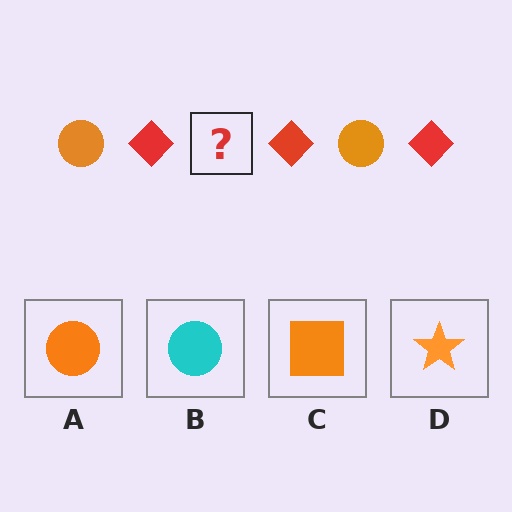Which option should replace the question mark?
Option A.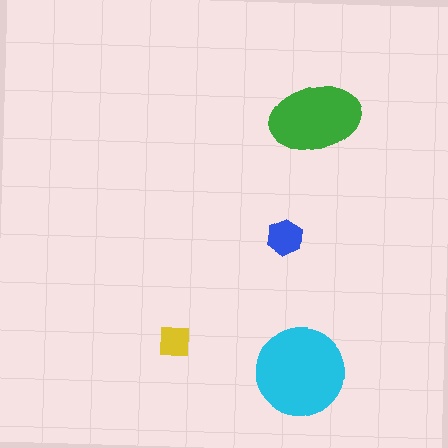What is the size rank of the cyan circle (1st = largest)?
1st.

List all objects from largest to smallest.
The cyan circle, the green ellipse, the blue hexagon, the yellow square.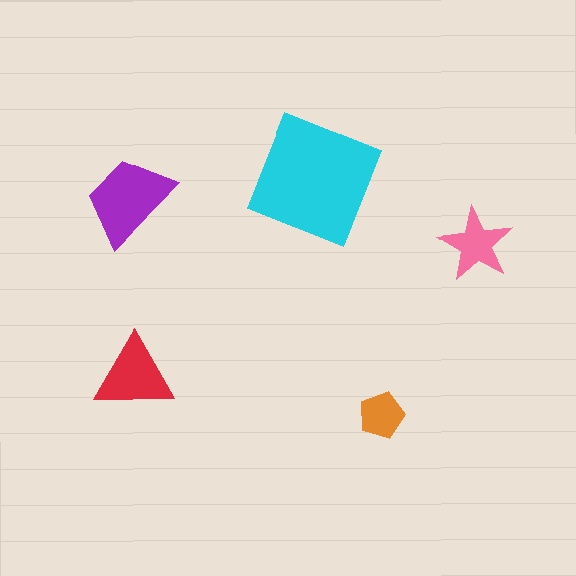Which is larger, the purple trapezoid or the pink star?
The purple trapezoid.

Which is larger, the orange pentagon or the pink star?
The pink star.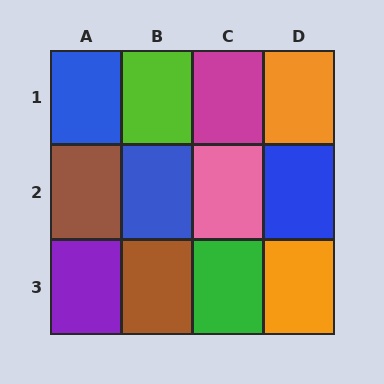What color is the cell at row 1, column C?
Magenta.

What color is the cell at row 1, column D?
Orange.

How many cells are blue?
3 cells are blue.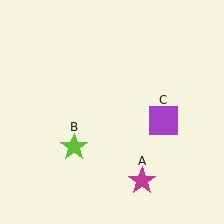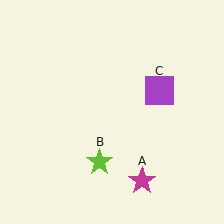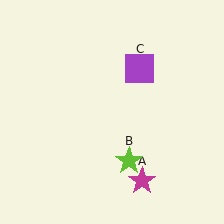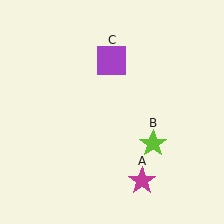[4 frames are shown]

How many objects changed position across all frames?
2 objects changed position: lime star (object B), purple square (object C).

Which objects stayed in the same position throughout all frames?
Magenta star (object A) remained stationary.